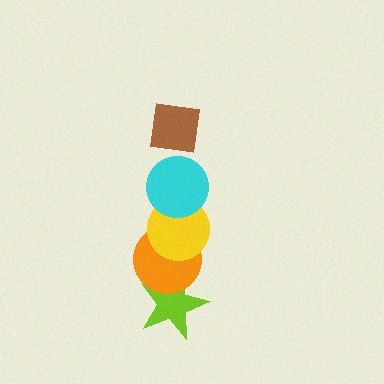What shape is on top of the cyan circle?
The brown square is on top of the cyan circle.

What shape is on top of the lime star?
The orange circle is on top of the lime star.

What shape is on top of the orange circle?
The yellow circle is on top of the orange circle.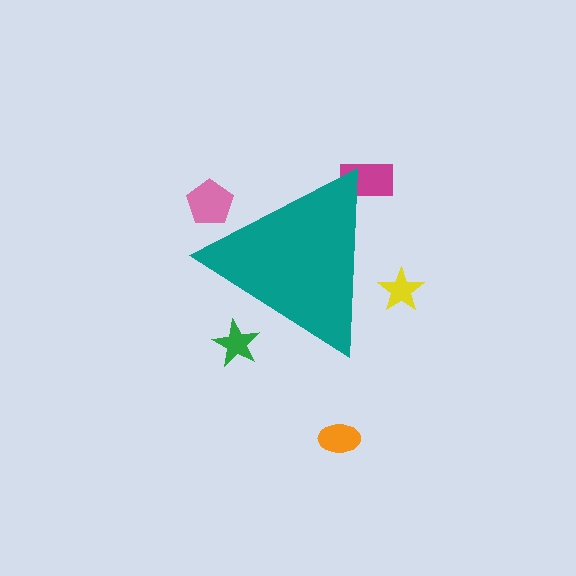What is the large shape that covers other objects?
A teal triangle.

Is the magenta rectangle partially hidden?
Yes, the magenta rectangle is partially hidden behind the teal triangle.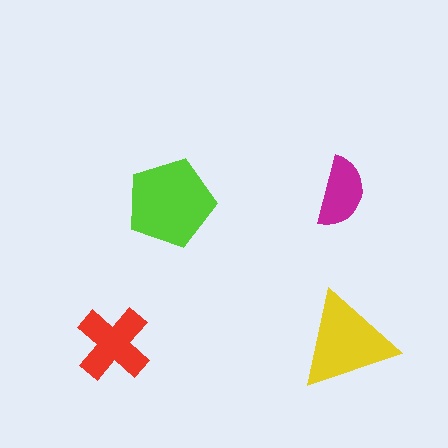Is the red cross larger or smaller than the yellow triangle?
Smaller.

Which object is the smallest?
The magenta semicircle.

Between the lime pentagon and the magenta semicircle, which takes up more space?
The lime pentagon.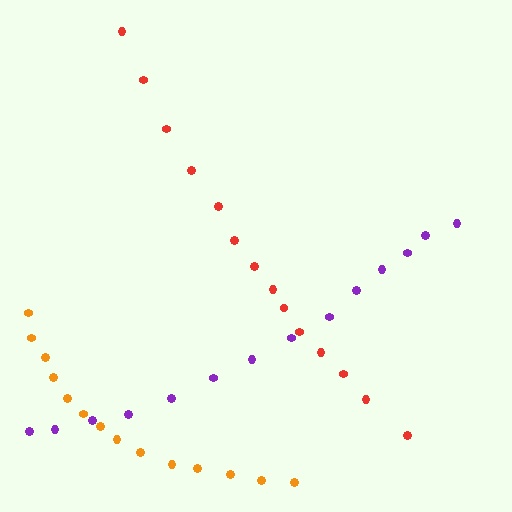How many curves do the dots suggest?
There are 3 distinct paths.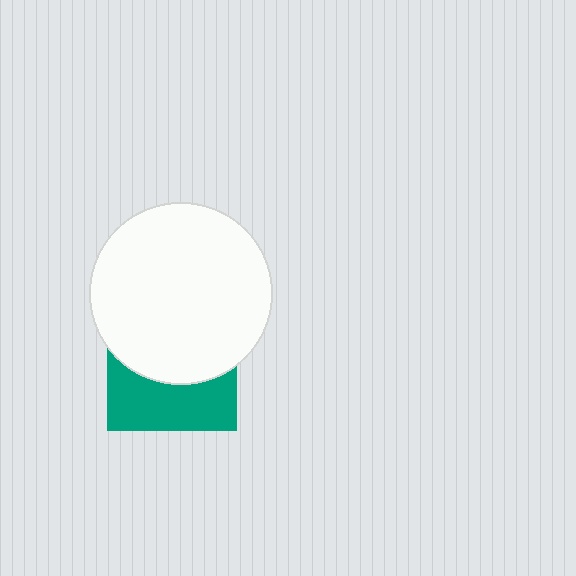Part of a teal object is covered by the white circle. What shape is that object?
It is a square.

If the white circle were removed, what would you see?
You would see the complete teal square.